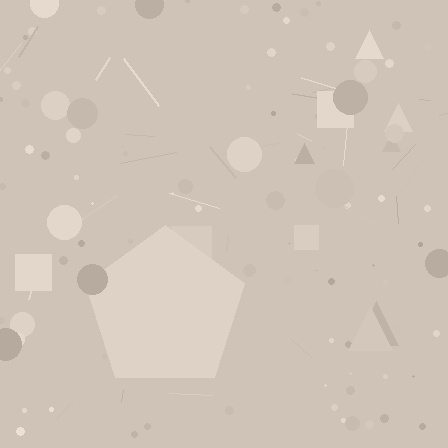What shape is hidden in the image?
A pentagon is hidden in the image.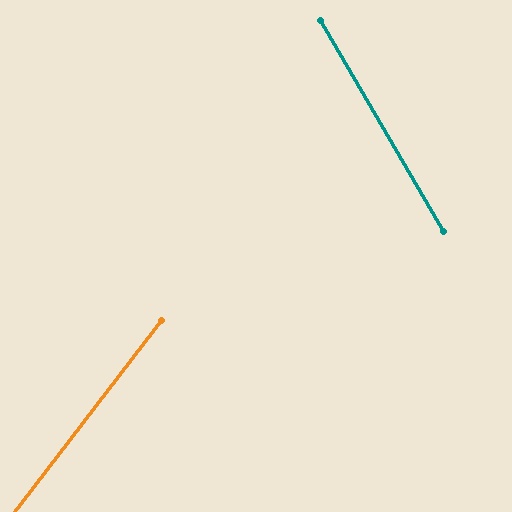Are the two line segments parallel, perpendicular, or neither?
Neither parallel nor perpendicular — they differ by about 68°.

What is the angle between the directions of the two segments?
Approximately 68 degrees.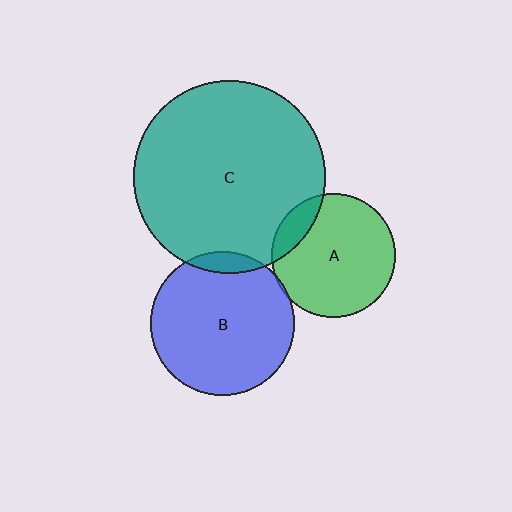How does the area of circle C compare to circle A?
Approximately 2.4 times.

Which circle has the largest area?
Circle C (teal).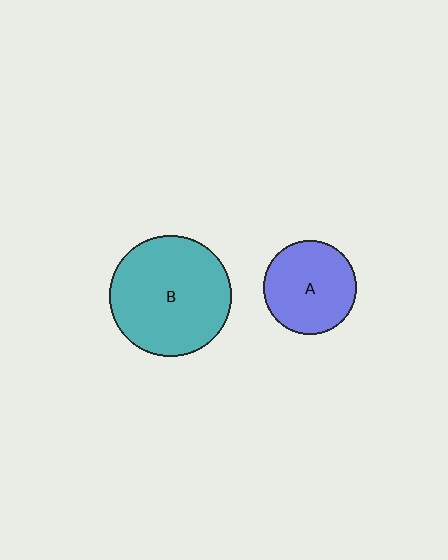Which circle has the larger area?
Circle B (teal).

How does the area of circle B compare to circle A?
Approximately 1.7 times.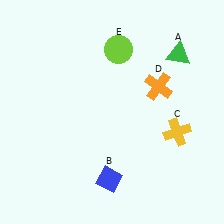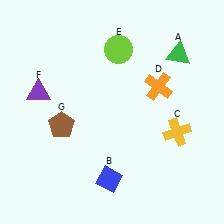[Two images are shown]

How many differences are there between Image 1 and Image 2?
There are 2 differences between the two images.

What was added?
A purple triangle (F), a brown pentagon (G) were added in Image 2.